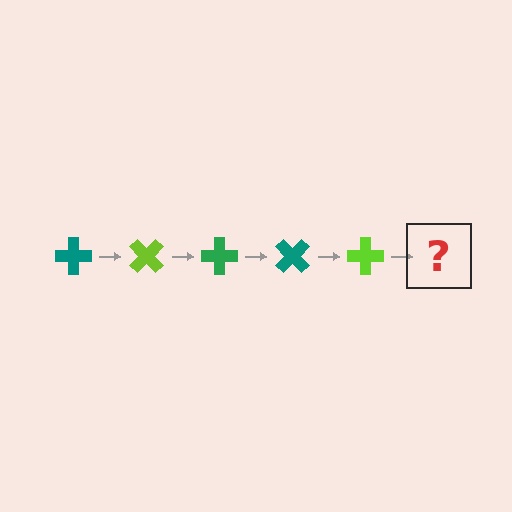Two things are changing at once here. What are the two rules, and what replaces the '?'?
The two rules are that it rotates 45 degrees each step and the color cycles through teal, lime, and green. The '?' should be a green cross, rotated 225 degrees from the start.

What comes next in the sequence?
The next element should be a green cross, rotated 225 degrees from the start.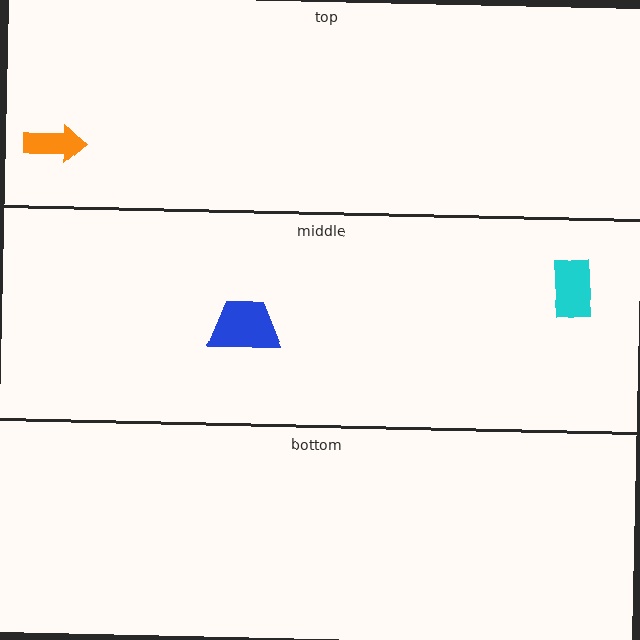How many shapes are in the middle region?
2.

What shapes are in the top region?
The orange arrow.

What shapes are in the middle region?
The cyan rectangle, the blue trapezoid.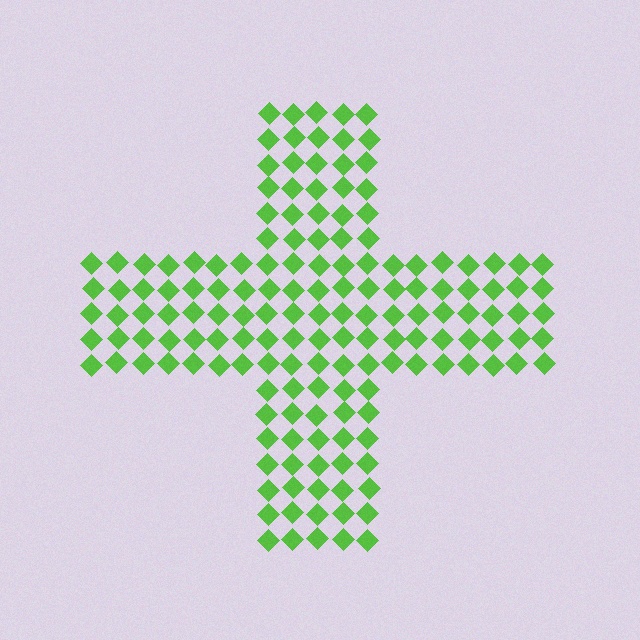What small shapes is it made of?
It is made of small diamonds.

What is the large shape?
The large shape is a cross.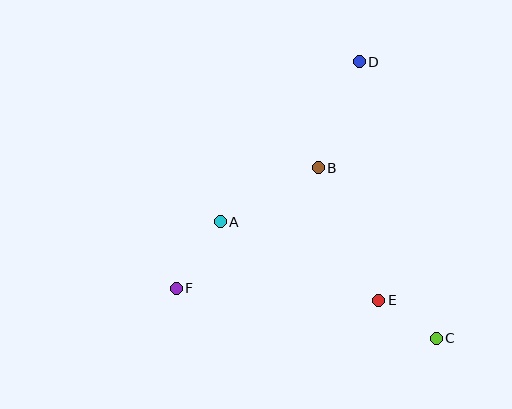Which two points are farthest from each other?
Points D and F are farthest from each other.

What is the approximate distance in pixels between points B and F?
The distance between B and F is approximately 187 pixels.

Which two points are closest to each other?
Points C and E are closest to each other.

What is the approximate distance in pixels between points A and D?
The distance between A and D is approximately 212 pixels.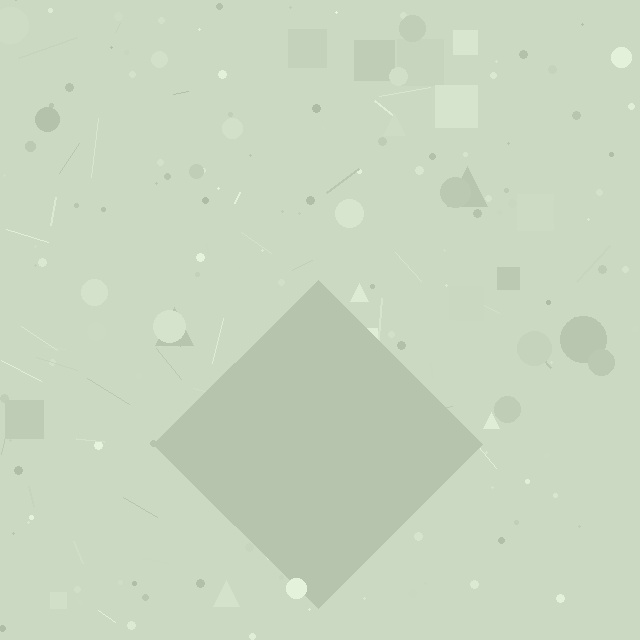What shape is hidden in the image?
A diamond is hidden in the image.